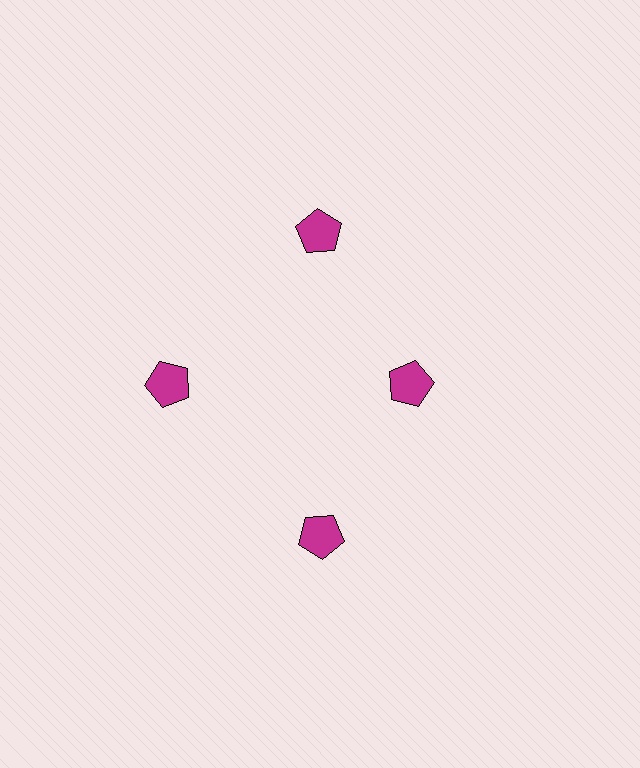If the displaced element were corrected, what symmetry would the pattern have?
It would have 4-fold rotational symmetry — the pattern would map onto itself every 90 degrees.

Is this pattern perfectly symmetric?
No. The 4 magenta pentagons are arranged in a ring, but one element near the 3 o'clock position is pulled inward toward the center, breaking the 4-fold rotational symmetry.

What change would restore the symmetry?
The symmetry would be restored by moving it outward, back onto the ring so that all 4 pentagons sit at equal angles and equal distance from the center.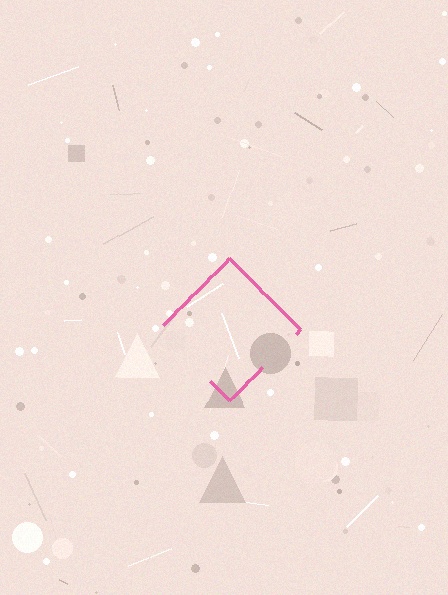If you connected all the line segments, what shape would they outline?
They would outline a diamond.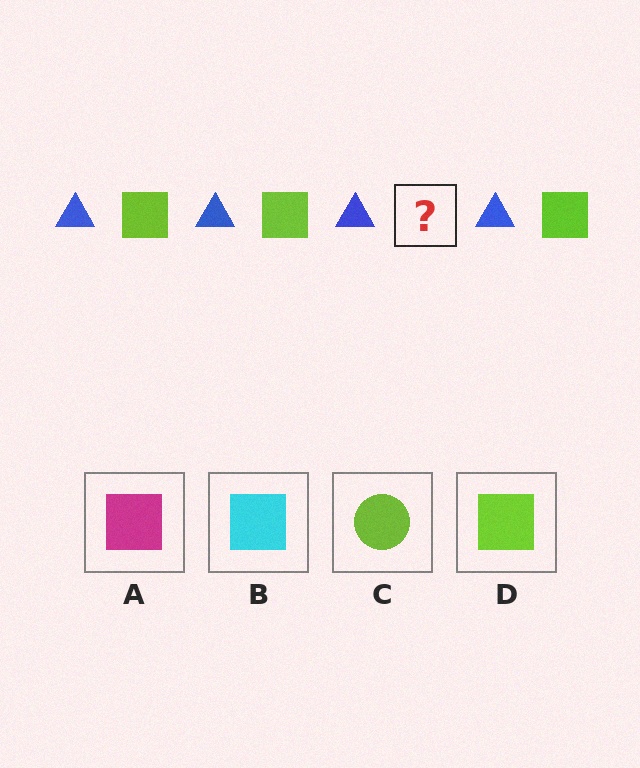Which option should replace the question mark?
Option D.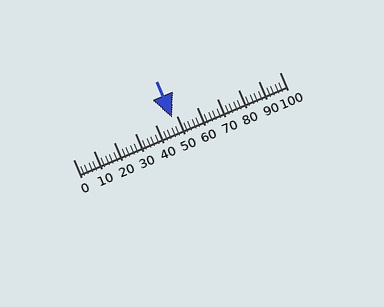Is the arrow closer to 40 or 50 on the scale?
The arrow is closer to 50.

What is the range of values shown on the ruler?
The ruler shows values from 0 to 100.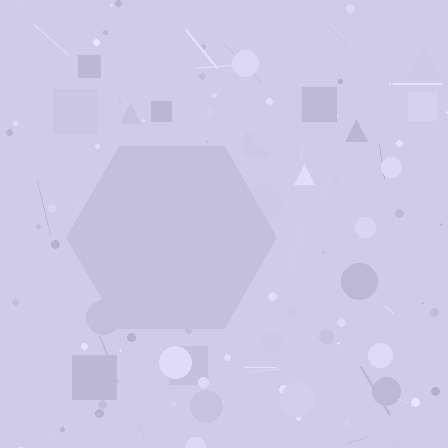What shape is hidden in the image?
A hexagon is hidden in the image.